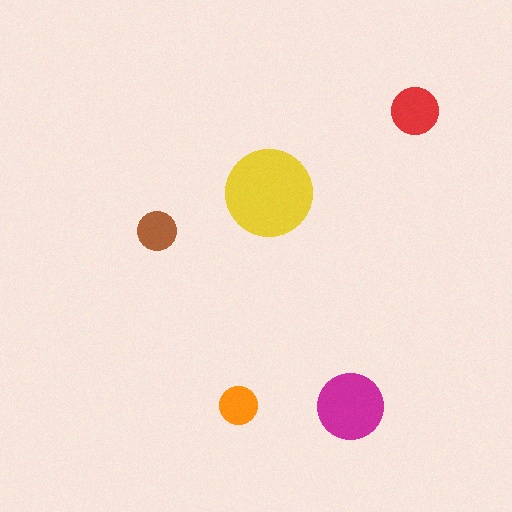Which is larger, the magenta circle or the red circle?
The magenta one.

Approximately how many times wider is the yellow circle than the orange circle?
About 2.5 times wider.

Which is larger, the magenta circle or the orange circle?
The magenta one.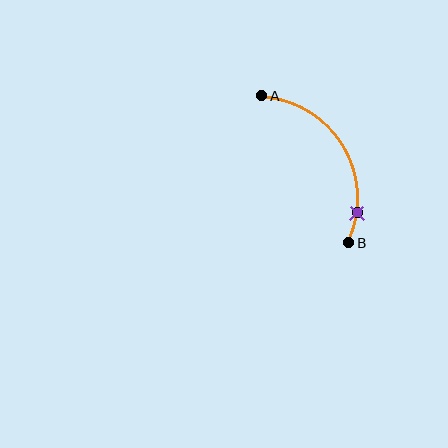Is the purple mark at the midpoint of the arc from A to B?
No. The purple mark lies on the arc but is closer to endpoint B. The arc midpoint would be at the point on the curve equidistant along the arc from both A and B.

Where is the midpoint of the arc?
The arc midpoint is the point on the curve farthest from the straight line joining A and B. It sits to the right of that line.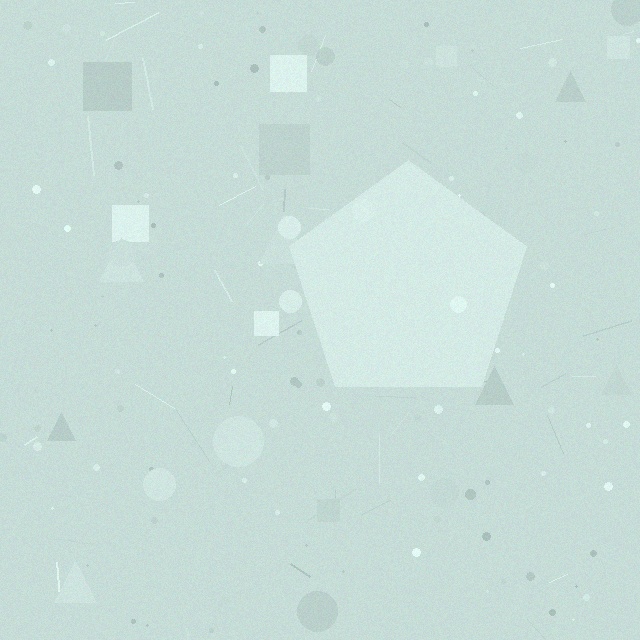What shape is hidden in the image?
A pentagon is hidden in the image.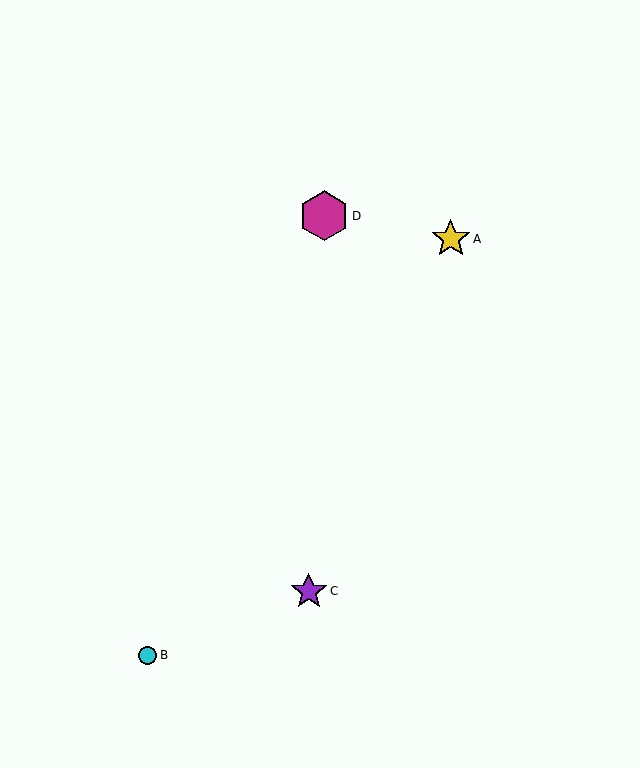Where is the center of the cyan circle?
The center of the cyan circle is at (148, 655).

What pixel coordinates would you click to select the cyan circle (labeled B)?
Click at (148, 655) to select the cyan circle B.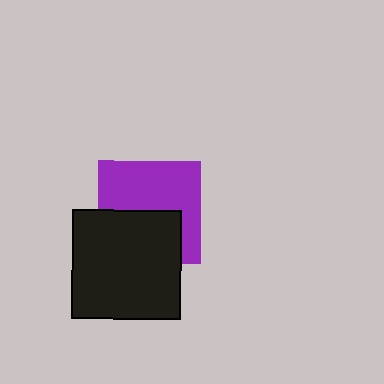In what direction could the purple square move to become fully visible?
The purple square could move up. That would shift it out from behind the black square entirely.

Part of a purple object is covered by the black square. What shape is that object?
It is a square.